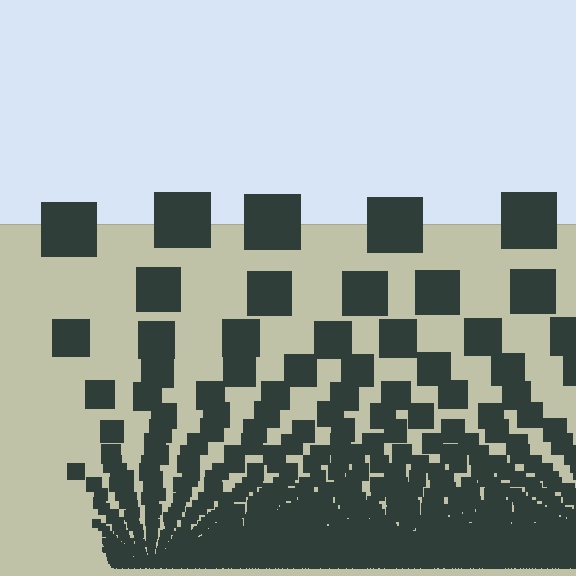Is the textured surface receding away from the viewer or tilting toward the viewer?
The surface appears to tilt toward the viewer. Texture elements get larger and sparser toward the top.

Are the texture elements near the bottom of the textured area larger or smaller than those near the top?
Smaller. The gradient is inverted — elements near the bottom are smaller and denser.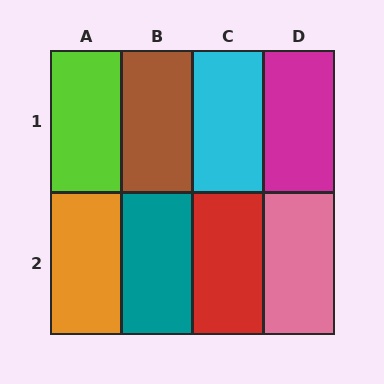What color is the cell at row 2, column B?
Teal.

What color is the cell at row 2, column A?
Orange.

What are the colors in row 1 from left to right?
Lime, brown, cyan, magenta.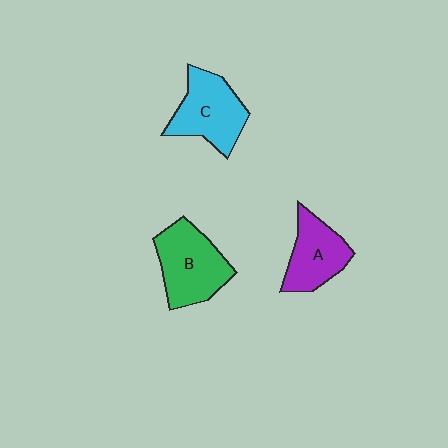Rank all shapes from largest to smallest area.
From largest to smallest: B (green), C (cyan), A (purple).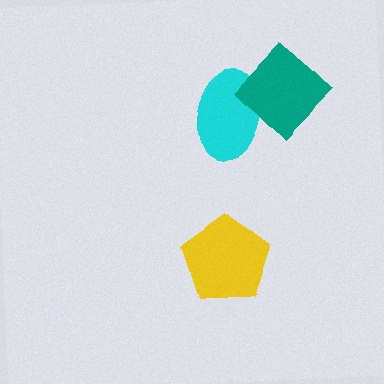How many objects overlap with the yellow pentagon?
0 objects overlap with the yellow pentagon.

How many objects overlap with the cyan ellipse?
1 object overlaps with the cyan ellipse.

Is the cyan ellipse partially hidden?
Yes, it is partially covered by another shape.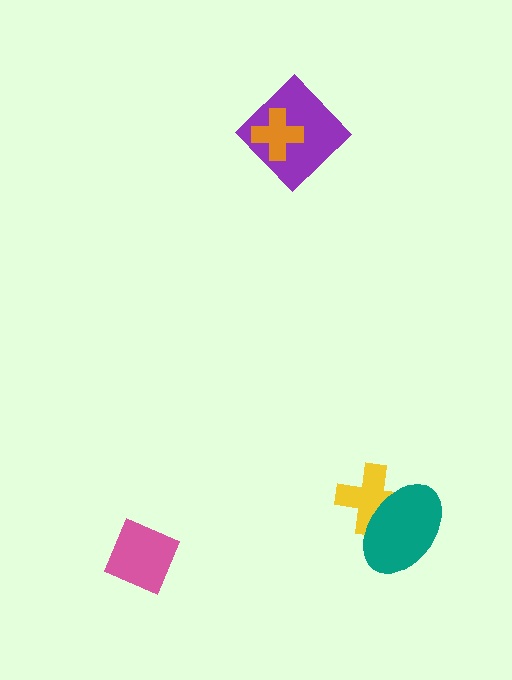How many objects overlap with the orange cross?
1 object overlaps with the orange cross.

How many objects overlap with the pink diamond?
0 objects overlap with the pink diamond.